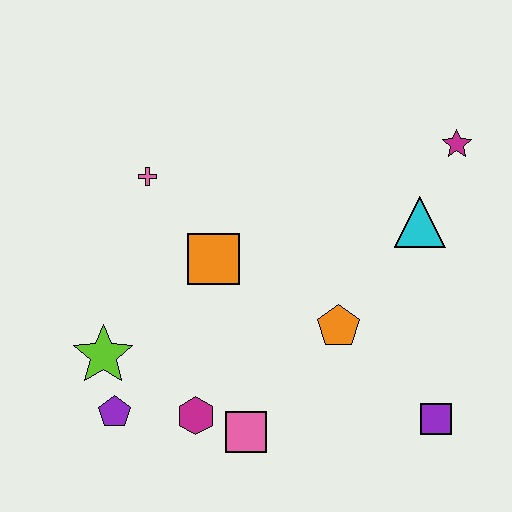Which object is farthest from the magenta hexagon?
The magenta star is farthest from the magenta hexagon.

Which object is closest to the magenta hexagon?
The pink square is closest to the magenta hexagon.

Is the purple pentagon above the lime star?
No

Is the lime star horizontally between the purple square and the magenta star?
No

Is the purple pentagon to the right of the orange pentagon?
No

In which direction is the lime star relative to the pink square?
The lime star is to the left of the pink square.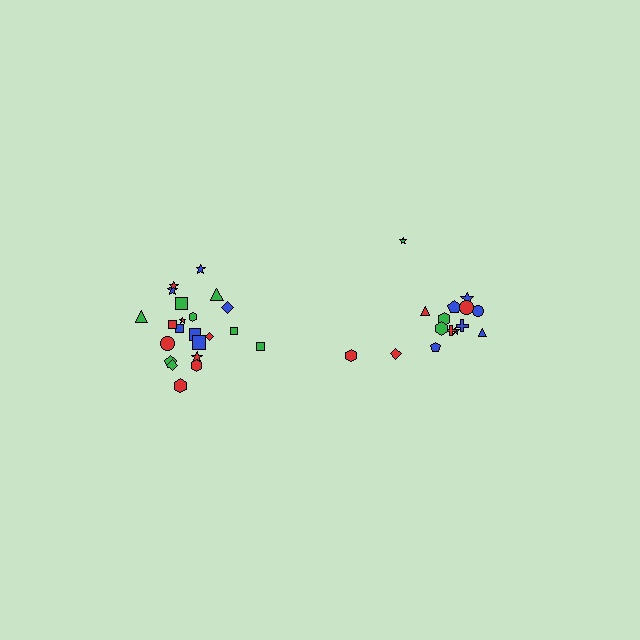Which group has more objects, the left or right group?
The left group.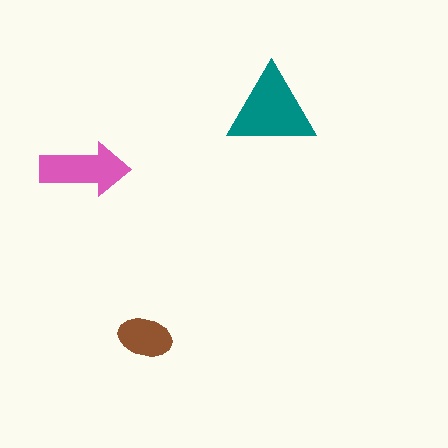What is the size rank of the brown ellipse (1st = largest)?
3rd.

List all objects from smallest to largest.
The brown ellipse, the pink arrow, the teal triangle.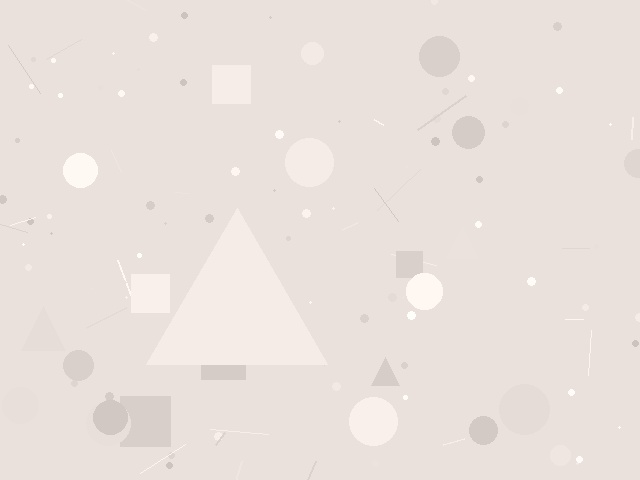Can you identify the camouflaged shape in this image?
The camouflaged shape is a triangle.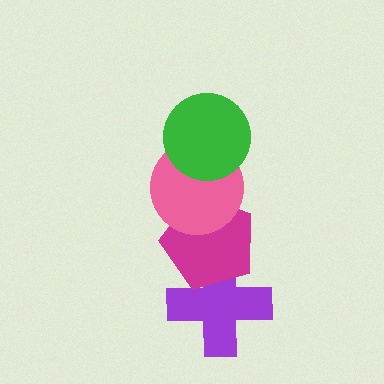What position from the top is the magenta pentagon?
The magenta pentagon is 3rd from the top.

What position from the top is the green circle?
The green circle is 1st from the top.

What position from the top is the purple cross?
The purple cross is 4th from the top.